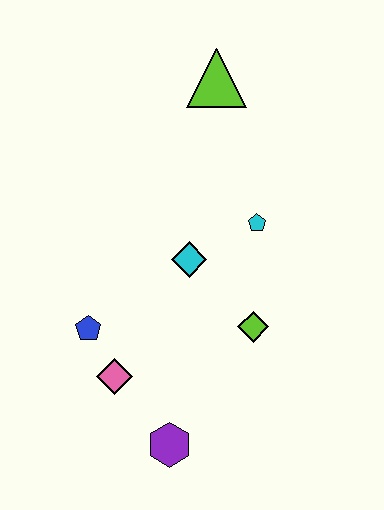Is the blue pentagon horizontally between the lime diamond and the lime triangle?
No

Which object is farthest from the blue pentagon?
The lime triangle is farthest from the blue pentagon.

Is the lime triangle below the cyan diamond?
No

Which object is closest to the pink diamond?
The blue pentagon is closest to the pink diamond.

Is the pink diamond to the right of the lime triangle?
No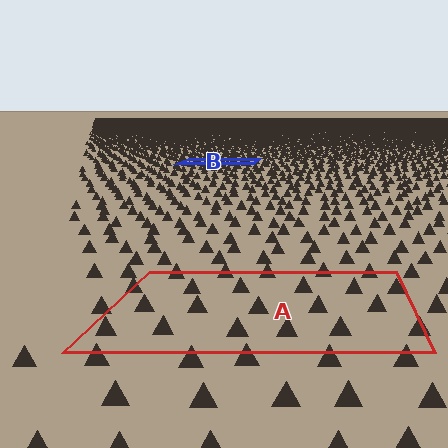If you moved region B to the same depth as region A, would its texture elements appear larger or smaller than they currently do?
They would appear larger. At a closer depth, the same texture elements are projected at a bigger on-screen size.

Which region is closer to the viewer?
Region A is closer. The texture elements there are larger and more spread out.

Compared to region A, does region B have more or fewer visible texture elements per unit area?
Region B has more texture elements per unit area — they are packed more densely because it is farther away.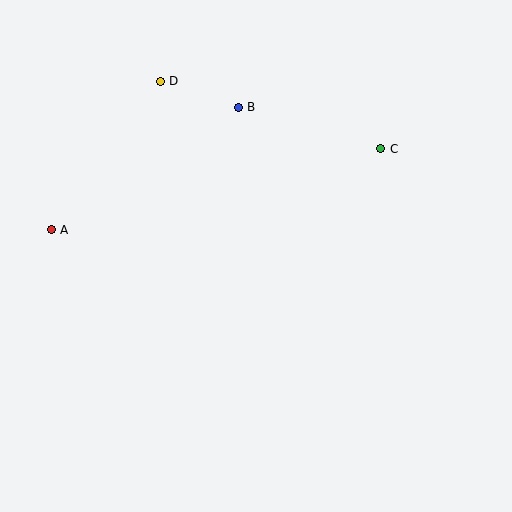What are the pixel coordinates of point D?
Point D is at (160, 81).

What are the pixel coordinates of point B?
Point B is at (238, 107).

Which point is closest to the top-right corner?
Point C is closest to the top-right corner.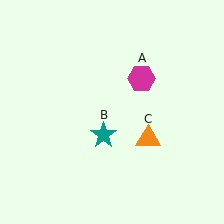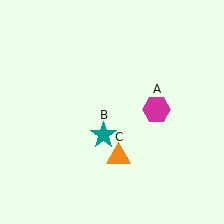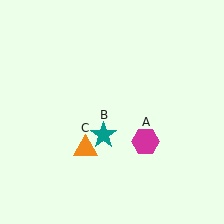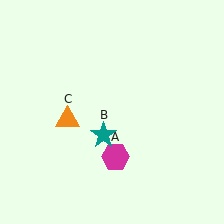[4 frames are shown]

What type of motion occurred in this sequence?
The magenta hexagon (object A), orange triangle (object C) rotated clockwise around the center of the scene.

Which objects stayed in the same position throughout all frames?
Teal star (object B) remained stationary.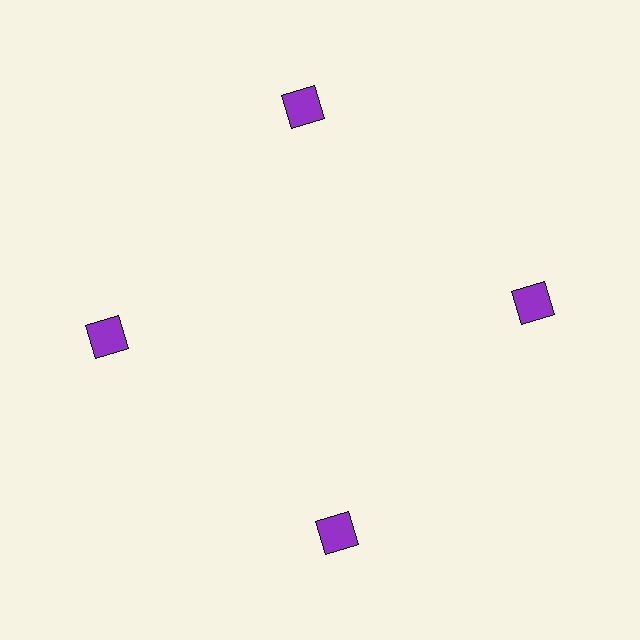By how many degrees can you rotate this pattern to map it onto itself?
The pattern maps onto itself every 90 degrees of rotation.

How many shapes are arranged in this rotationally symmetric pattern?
There are 4 shapes, arranged in 4 groups of 1.